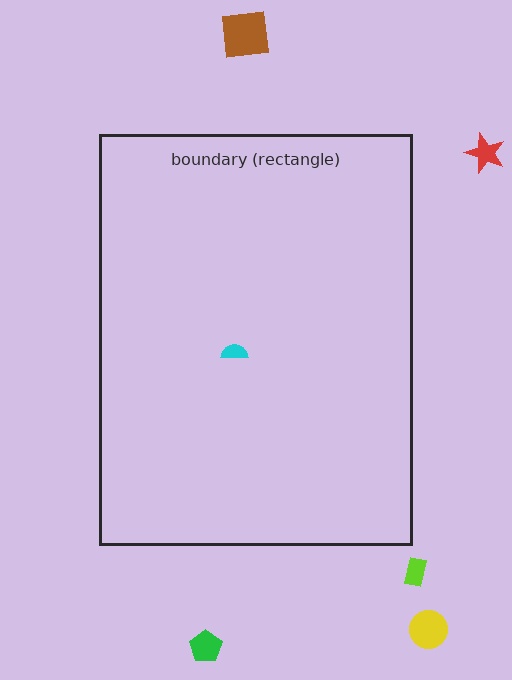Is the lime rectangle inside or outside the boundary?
Outside.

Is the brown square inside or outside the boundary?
Outside.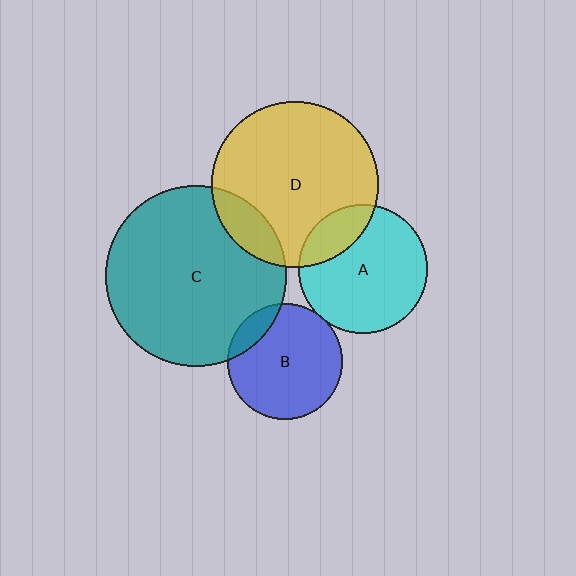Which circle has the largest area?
Circle C (teal).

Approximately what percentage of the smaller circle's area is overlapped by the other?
Approximately 15%.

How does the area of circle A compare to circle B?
Approximately 1.2 times.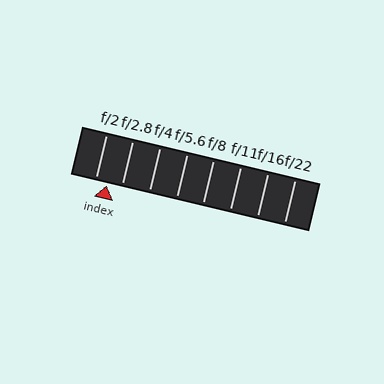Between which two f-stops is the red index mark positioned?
The index mark is between f/2 and f/2.8.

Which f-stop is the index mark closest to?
The index mark is closest to f/2.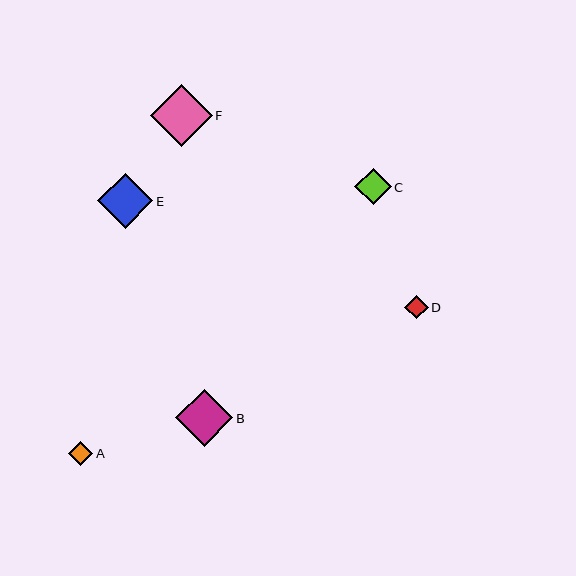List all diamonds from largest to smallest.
From largest to smallest: F, B, E, C, A, D.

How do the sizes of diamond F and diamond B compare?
Diamond F and diamond B are approximately the same size.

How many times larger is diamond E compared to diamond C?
Diamond E is approximately 1.5 times the size of diamond C.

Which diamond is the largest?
Diamond F is the largest with a size of approximately 62 pixels.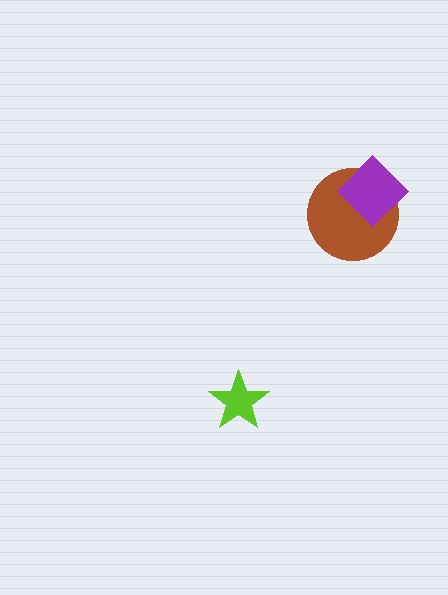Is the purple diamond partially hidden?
No, no other shape covers it.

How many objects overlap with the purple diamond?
1 object overlaps with the purple diamond.